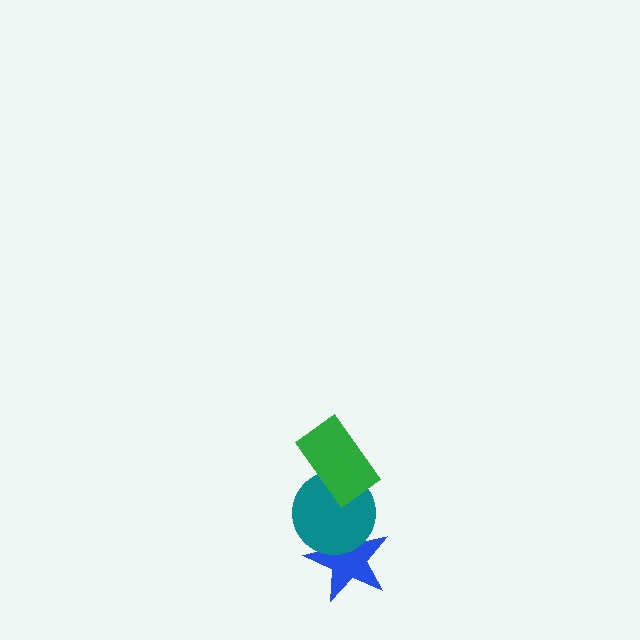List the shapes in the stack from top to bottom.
From top to bottom: the green rectangle, the teal circle, the blue star.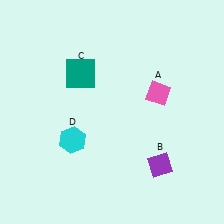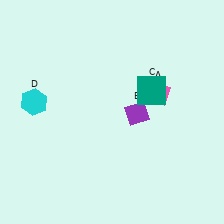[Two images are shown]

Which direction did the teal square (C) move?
The teal square (C) moved right.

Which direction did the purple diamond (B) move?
The purple diamond (B) moved up.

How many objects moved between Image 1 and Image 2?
3 objects moved between the two images.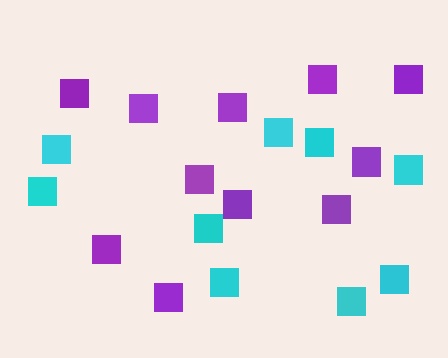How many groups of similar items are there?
There are 2 groups: one group of purple squares (11) and one group of cyan squares (9).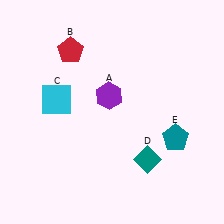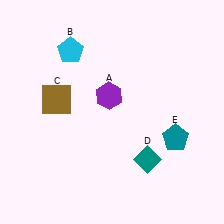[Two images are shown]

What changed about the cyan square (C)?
In Image 1, C is cyan. In Image 2, it changed to brown.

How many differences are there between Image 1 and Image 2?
There are 2 differences between the two images.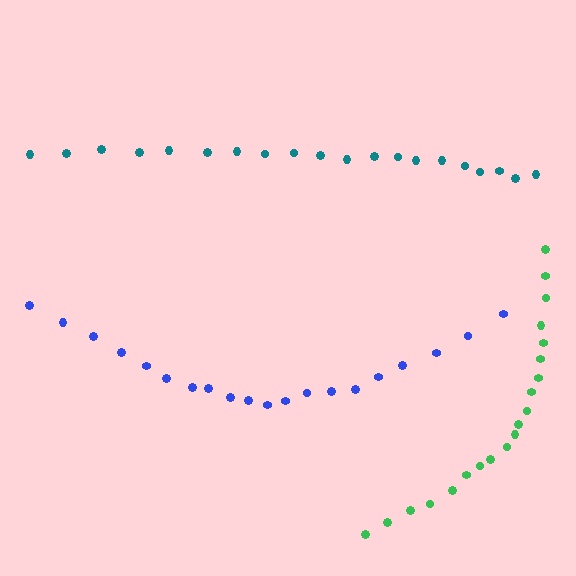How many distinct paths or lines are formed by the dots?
There are 3 distinct paths.